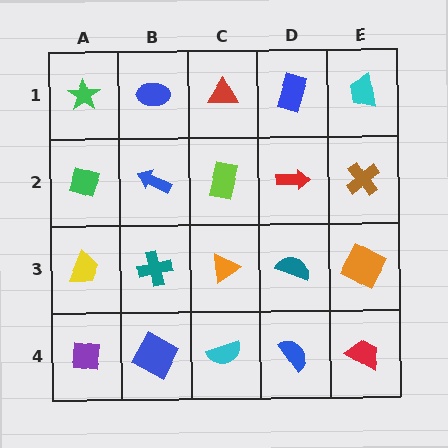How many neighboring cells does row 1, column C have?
3.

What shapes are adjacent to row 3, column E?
A brown cross (row 2, column E), a red trapezoid (row 4, column E), a teal semicircle (row 3, column D).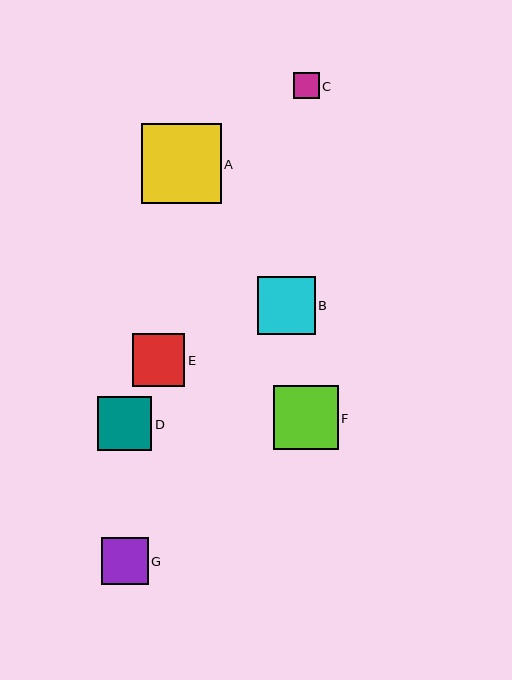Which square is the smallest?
Square C is the smallest with a size of approximately 26 pixels.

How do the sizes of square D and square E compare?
Square D and square E are approximately the same size.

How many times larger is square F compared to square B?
Square F is approximately 1.1 times the size of square B.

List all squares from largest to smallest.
From largest to smallest: A, F, B, D, E, G, C.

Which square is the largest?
Square A is the largest with a size of approximately 79 pixels.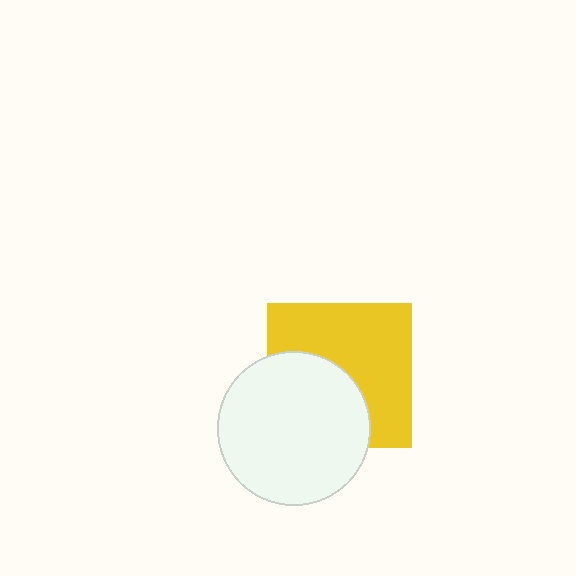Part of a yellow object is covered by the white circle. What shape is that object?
It is a square.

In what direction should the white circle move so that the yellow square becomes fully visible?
The white circle should move toward the lower-left. That is the shortest direction to clear the overlap and leave the yellow square fully visible.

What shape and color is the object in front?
The object in front is a white circle.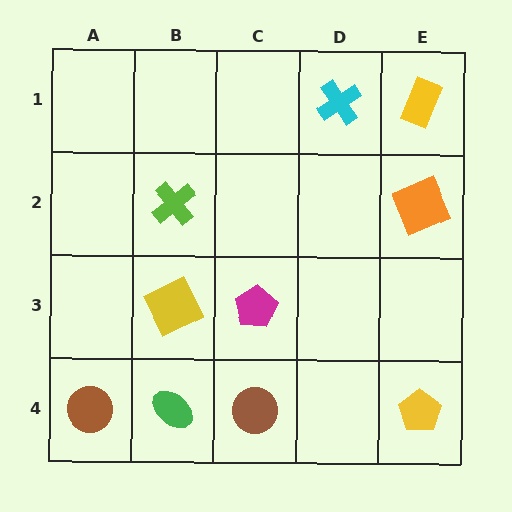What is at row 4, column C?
A brown circle.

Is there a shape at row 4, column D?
No, that cell is empty.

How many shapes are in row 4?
4 shapes.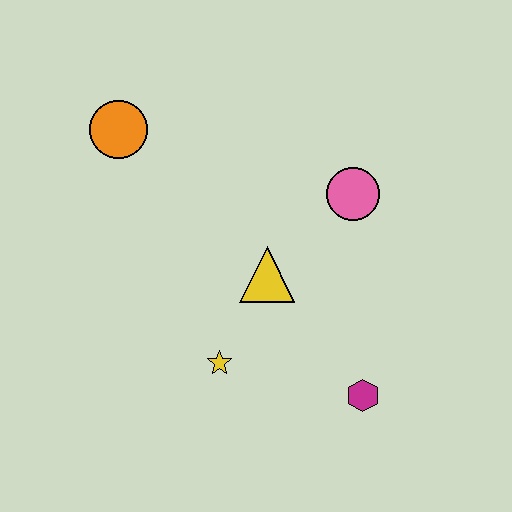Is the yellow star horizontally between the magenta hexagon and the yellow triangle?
No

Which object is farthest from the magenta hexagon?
The orange circle is farthest from the magenta hexagon.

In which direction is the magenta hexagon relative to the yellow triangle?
The magenta hexagon is below the yellow triangle.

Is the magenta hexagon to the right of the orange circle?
Yes